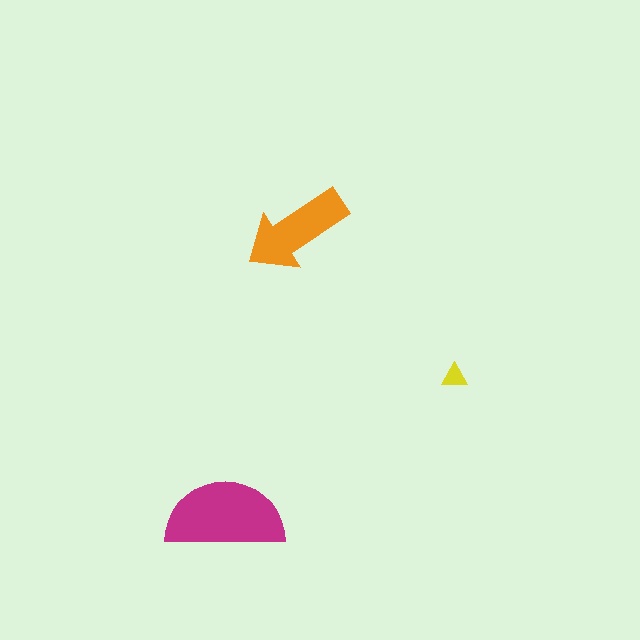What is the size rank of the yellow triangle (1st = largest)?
3rd.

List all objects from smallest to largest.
The yellow triangle, the orange arrow, the magenta semicircle.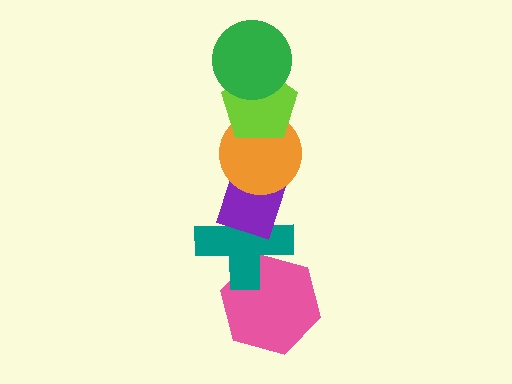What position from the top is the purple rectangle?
The purple rectangle is 4th from the top.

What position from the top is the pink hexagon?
The pink hexagon is 6th from the top.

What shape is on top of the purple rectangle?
The orange circle is on top of the purple rectangle.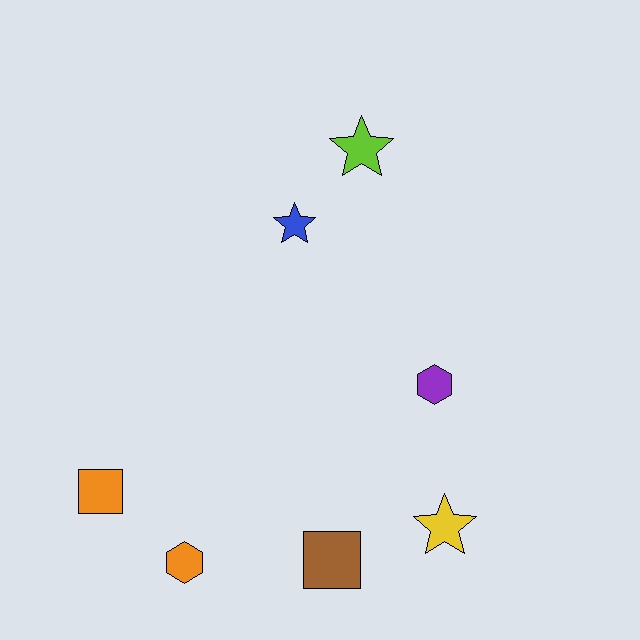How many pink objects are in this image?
There are no pink objects.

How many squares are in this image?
There are 2 squares.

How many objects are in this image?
There are 7 objects.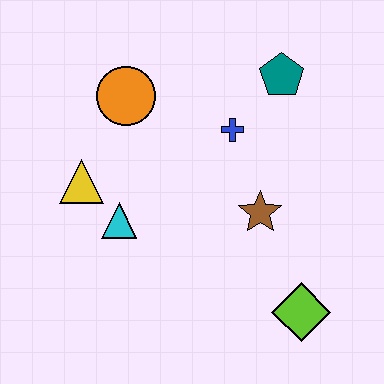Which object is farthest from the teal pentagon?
The lime diamond is farthest from the teal pentagon.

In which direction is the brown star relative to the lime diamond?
The brown star is above the lime diamond.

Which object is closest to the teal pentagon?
The blue cross is closest to the teal pentagon.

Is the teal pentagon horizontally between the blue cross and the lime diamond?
Yes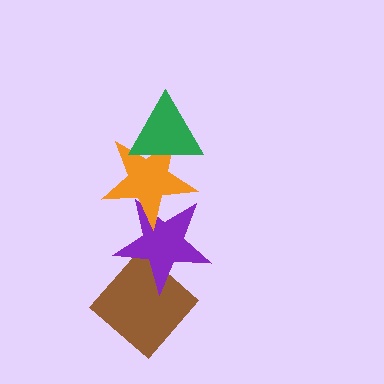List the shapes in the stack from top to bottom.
From top to bottom: the green triangle, the orange star, the purple star, the brown diamond.